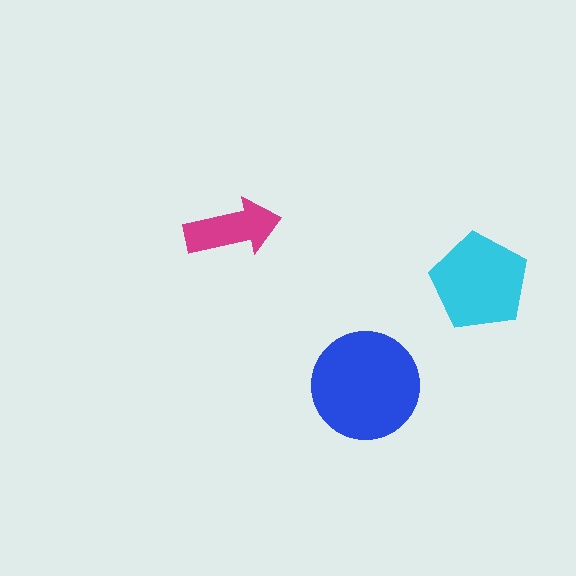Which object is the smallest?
The magenta arrow.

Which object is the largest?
The blue circle.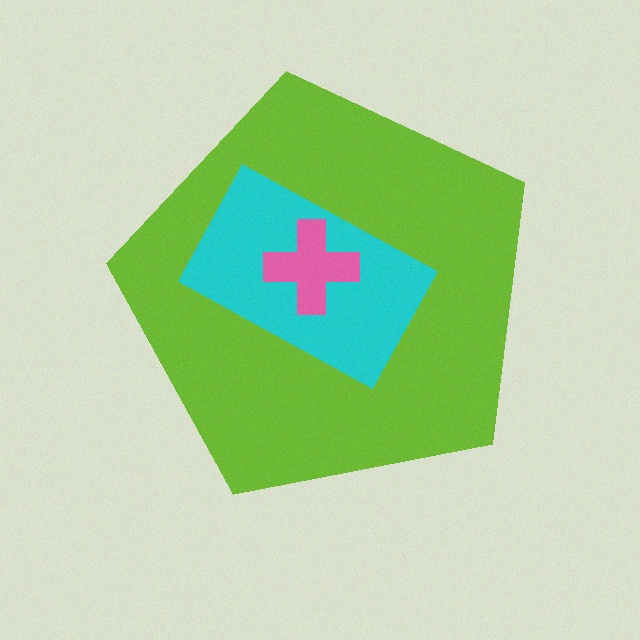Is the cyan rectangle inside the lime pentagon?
Yes.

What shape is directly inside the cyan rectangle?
The pink cross.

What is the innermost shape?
The pink cross.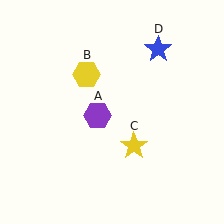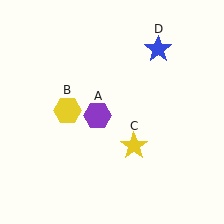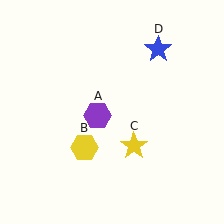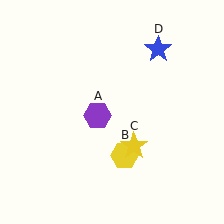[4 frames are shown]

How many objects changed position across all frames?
1 object changed position: yellow hexagon (object B).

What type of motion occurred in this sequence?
The yellow hexagon (object B) rotated counterclockwise around the center of the scene.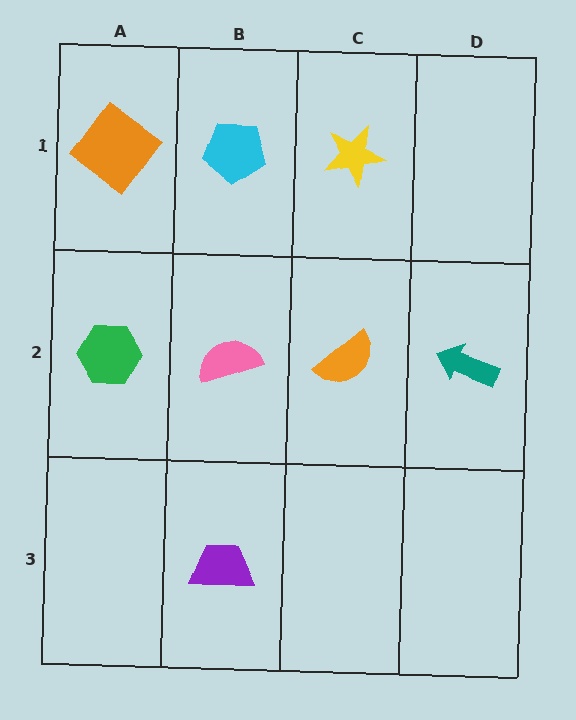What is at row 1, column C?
A yellow star.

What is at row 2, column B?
A pink semicircle.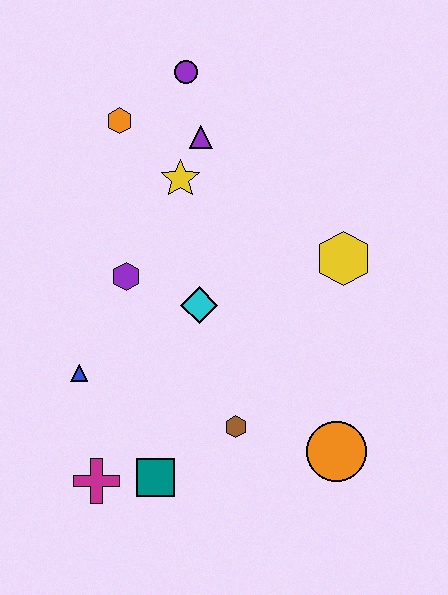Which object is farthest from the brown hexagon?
The purple circle is farthest from the brown hexagon.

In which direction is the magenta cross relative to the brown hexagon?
The magenta cross is to the left of the brown hexagon.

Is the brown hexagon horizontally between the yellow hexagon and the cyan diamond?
Yes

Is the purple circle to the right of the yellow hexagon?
No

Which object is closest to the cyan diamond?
The purple hexagon is closest to the cyan diamond.